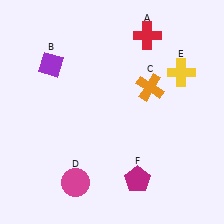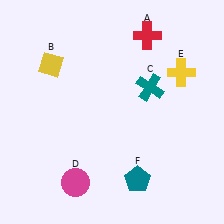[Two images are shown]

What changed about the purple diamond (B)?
In Image 1, B is purple. In Image 2, it changed to yellow.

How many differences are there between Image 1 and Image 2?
There are 3 differences between the two images.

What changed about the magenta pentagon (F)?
In Image 1, F is magenta. In Image 2, it changed to teal.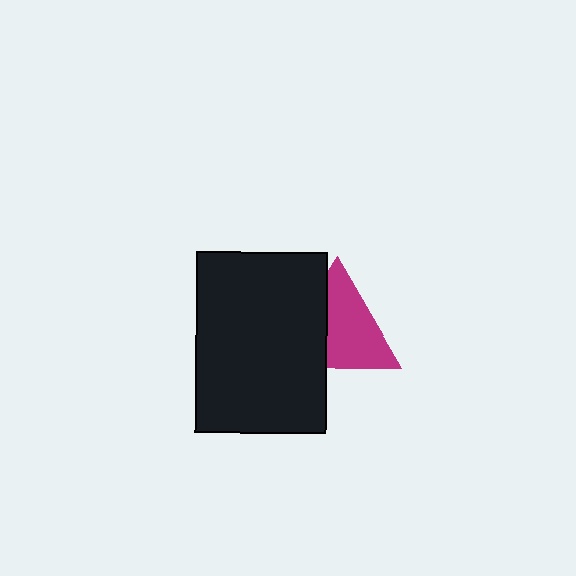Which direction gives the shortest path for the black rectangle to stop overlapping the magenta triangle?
Moving left gives the shortest separation.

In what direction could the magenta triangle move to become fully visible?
The magenta triangle could move right. That would shift it out from behind the black rectangle entirely.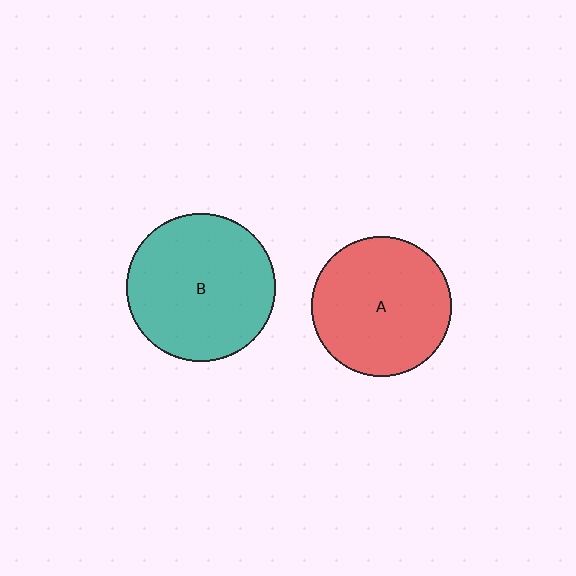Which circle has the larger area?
Circle B (teal).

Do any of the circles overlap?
No, none of the circles overlap.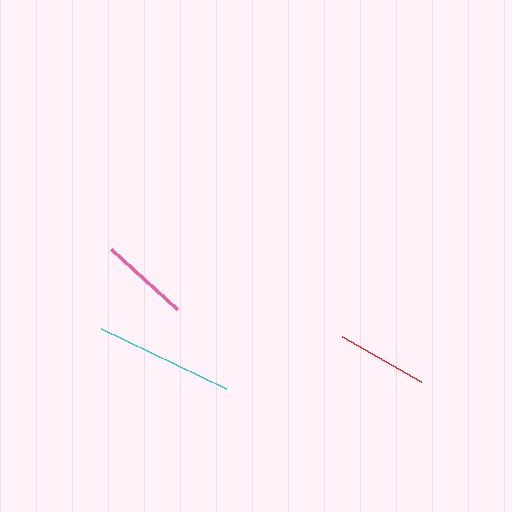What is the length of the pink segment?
The pink segment is approximately 89 pixels long.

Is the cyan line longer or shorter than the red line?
The cyan line is longer than the red line.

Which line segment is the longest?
The cyan line is the longest at approximately 138 pixels.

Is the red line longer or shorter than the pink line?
The red line is longer than the pink line.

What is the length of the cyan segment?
The cyan segment is approximately 138 pixels long.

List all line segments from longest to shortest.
From longest to shortest: cyan, red, pink.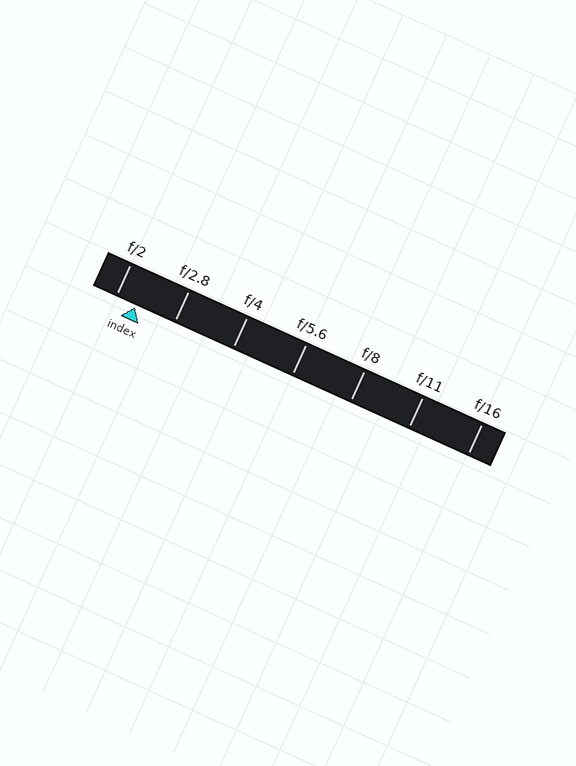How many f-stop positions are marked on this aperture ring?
There are 7 f-stop positions marked.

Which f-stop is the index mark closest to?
The index mark is closest to f/2.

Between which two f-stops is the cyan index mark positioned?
The index mark is between f/2 and f/2.8.